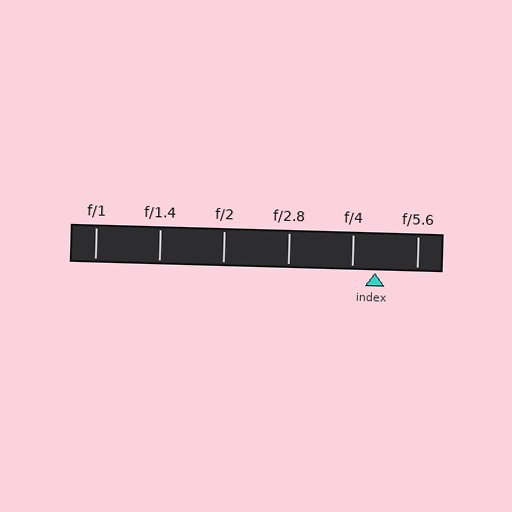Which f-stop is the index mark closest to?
The index mark is closest to f/4.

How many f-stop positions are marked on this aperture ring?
There are 6 f-stop positions marked.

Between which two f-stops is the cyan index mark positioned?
The index mark is between f/4 and f/5.6.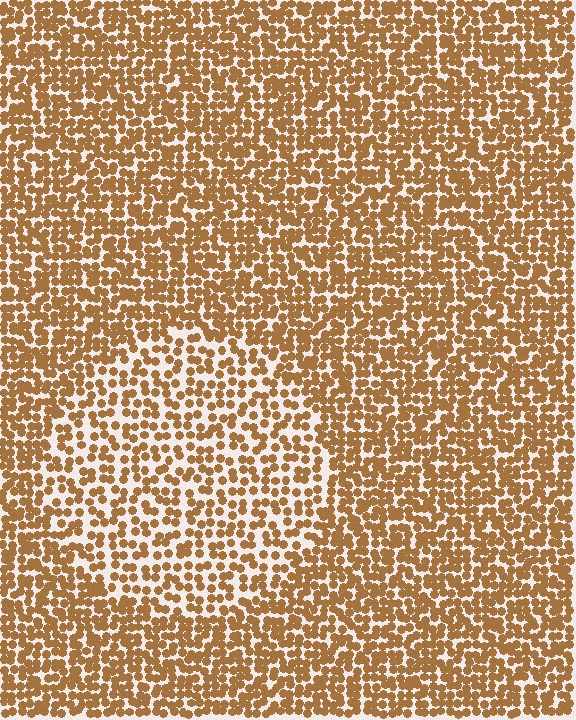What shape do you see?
I see a circle.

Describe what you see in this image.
The image contains small brown elements arranged at two different densities. A circle-shaped region is visible where the elements are less densely packed than the surrounding area.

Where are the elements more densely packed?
The elements are more densely packed outside the circle boundary.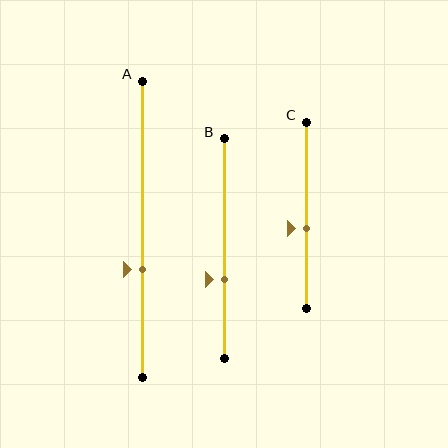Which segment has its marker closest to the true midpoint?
Segment C has its marker closest to the true midpoint.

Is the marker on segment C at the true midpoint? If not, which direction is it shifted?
No, the marker on segment C is shifted downward by about 7% of the segment length.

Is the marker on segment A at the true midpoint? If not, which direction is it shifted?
No, the marker on segment A is shifted downward by about 13% of the segment length.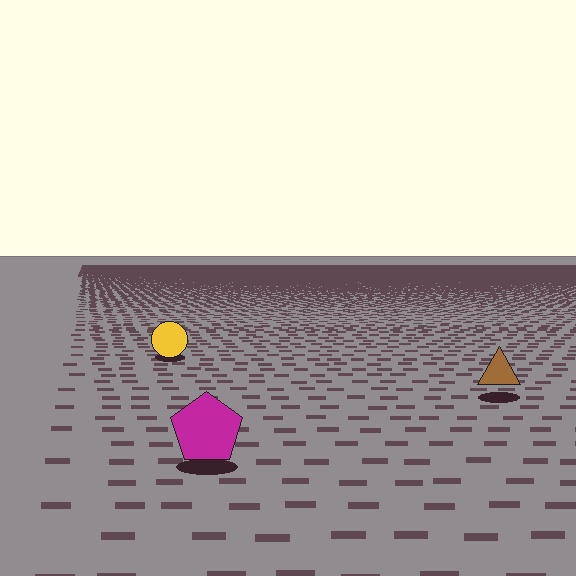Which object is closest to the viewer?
The magenta pentagon is closest. The texture marks near it are larger and more spread out.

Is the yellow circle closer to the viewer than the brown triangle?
No. The brown triangle is closer — you can tell from the texture gradient: the ground texture is coarser near it.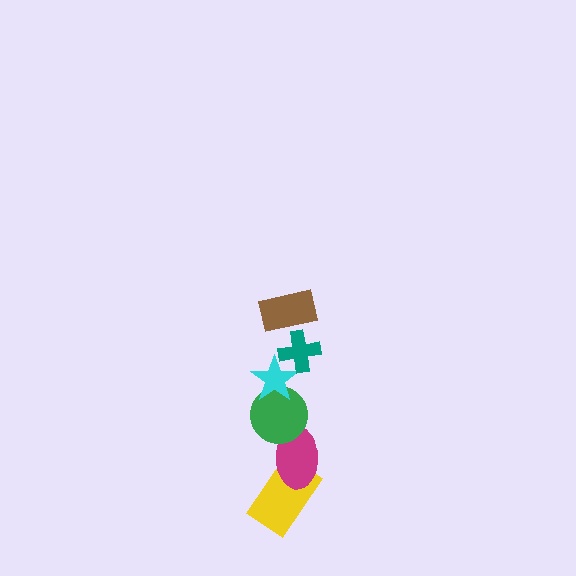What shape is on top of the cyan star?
The teal cross is on top of the cyan star.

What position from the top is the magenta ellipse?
The magenta ellipse is 5th from the top.